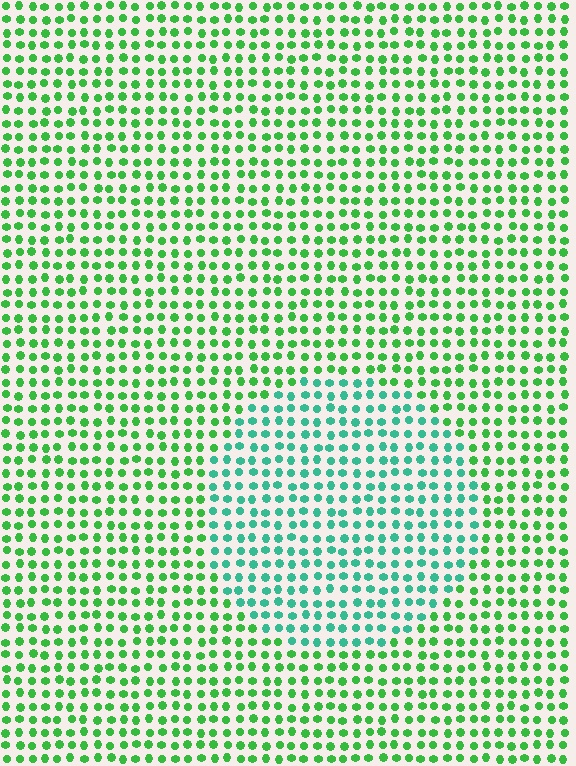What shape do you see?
I see a circle.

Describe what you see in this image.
The image is filled with small green elements in a uniform arrangement. A circle-shaped region is visible where the elements are tinted to a slightly different hue, forming a subtle color boundary.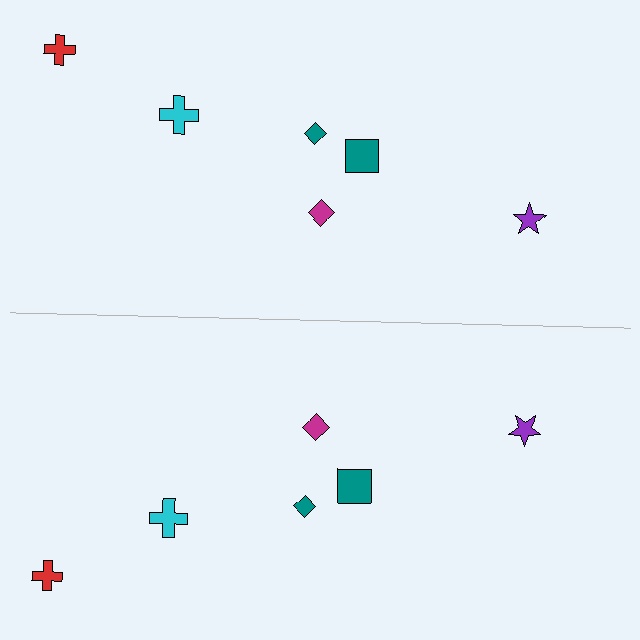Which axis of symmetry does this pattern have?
The pattern has a horizontal axis of symmetry running through the center of the image.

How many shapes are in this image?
There are 12 shapes in this image.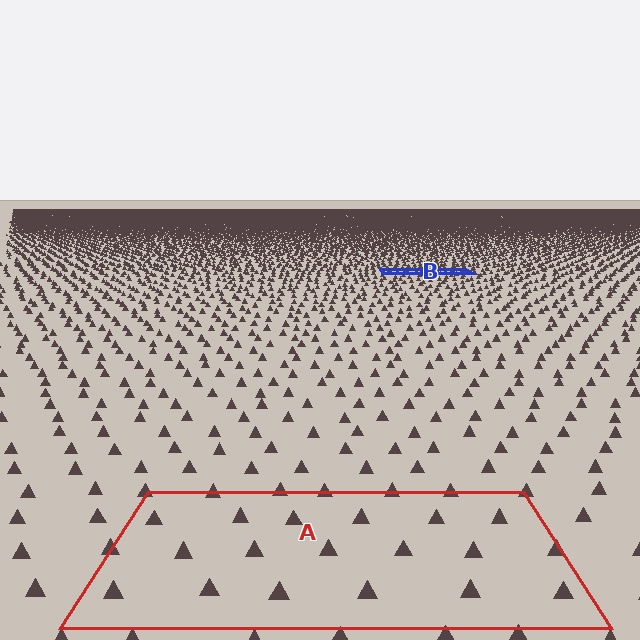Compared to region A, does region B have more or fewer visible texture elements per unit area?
Region B has more texture elements per unit area — they are packed more densely because it is farther away.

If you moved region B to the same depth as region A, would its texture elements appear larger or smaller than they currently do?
They would appear larger. At a closer depth, the same texture elements are projected at a bigger on-screen size.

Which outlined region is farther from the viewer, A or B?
Region B is farther from the viewer — the texture elements inside it appear smaller and more densely packed.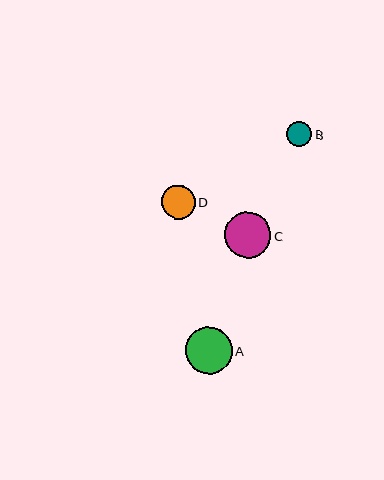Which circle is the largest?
Circle A is the largest with a size of approximately 46 pixels.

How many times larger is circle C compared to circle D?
Circle C is approximately 1.3 times the size of circle D.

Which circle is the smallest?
Circle B is the smallest with a size of approximately 25 pixels.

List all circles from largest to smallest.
From largest to smallest: A, C, D, B.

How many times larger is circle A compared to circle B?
Circle A is approximately 1.8 times the size of circle B.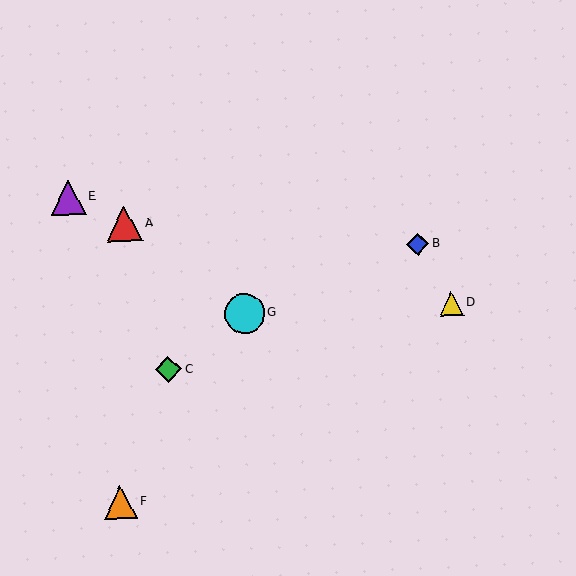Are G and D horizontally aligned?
Yes, both are at y≈313.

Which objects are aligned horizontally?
Objects D, G are aligned horizontally.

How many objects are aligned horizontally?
2 objects (D, G) are aligned horizontally.